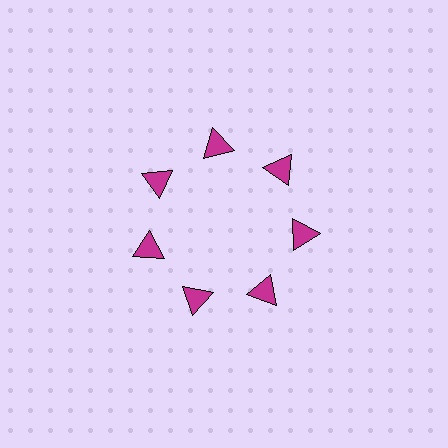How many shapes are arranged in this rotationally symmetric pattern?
There are 7 shapes, arranged in 7 groups of 1.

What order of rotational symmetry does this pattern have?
This pattern has 7-fold rotational symmetry.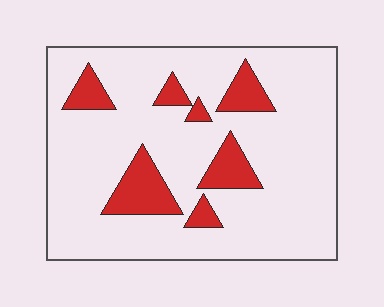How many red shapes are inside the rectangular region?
7.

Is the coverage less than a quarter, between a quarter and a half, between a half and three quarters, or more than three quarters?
Less than a quarter.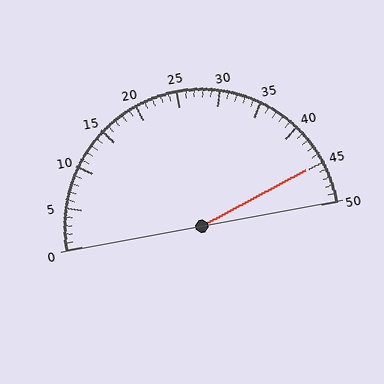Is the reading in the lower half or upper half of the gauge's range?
The reading is in the upper half of the range (0 to 50).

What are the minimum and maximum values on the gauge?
The gauge ranges from 0 to 50.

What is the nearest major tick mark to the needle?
The nearest major tick mark is 45.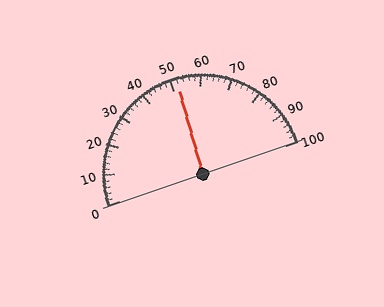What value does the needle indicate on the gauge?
The needle indicates approximately 52.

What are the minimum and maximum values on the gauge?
The gauge ranges from 0 to 100.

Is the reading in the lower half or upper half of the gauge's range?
The reading is in the upper half of the range (0 to 100).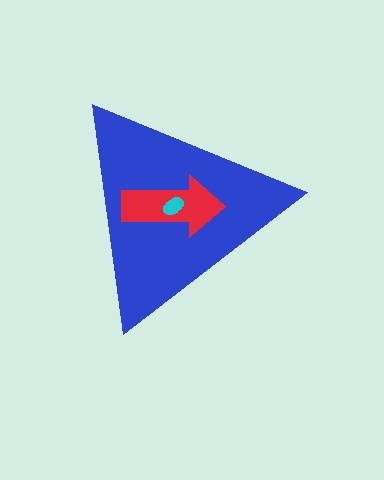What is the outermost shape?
The blue triangle.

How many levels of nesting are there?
3.